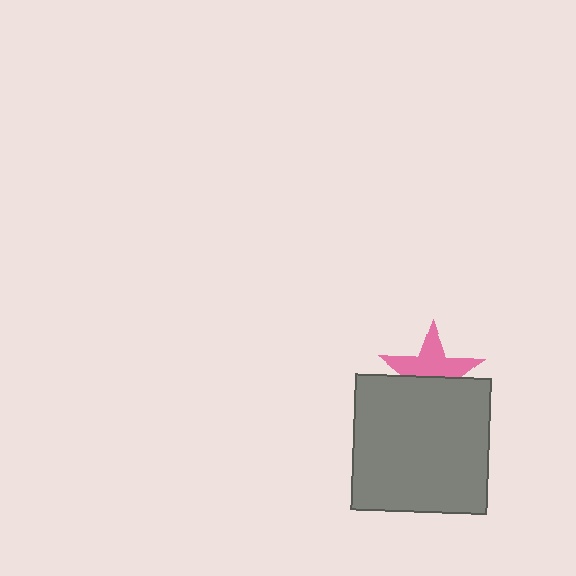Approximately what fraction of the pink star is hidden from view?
Roughly 43% of the pink star is hidden behind the gray square.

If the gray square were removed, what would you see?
You would see the complete pink star.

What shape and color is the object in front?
The object in front is a gray square.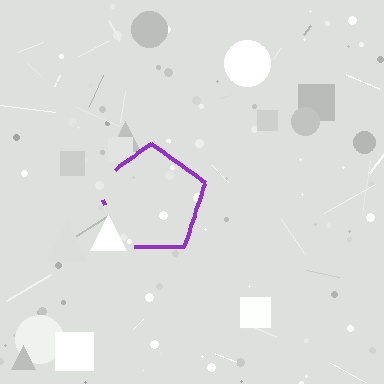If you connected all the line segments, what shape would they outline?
They would outline a pentagon.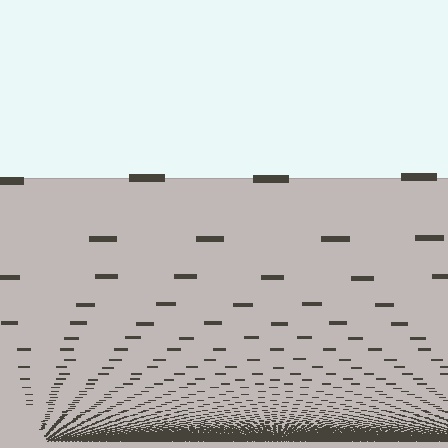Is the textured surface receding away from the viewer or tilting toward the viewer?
The surface appears to tilt toward the viewer. Texture elements get larger and sparser toward the top.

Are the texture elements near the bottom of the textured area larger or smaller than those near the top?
Smaller. The gradient is inverted — elements near the bottom are smaller and denser.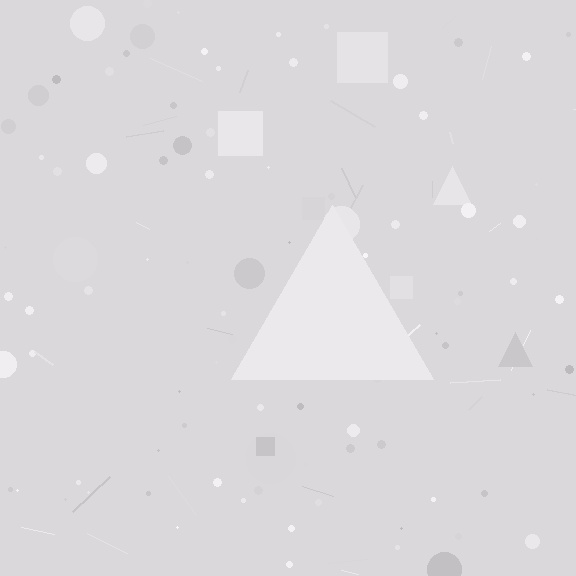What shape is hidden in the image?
A triangle is hidden in the image.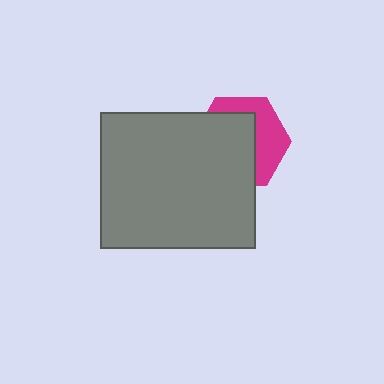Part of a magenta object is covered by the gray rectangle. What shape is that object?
It is a hexagon.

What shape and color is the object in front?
The object in front is a gray rectangle.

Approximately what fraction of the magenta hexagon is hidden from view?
Roughly 60% of the magenta hexagon is hidden behind the gray rectangle.